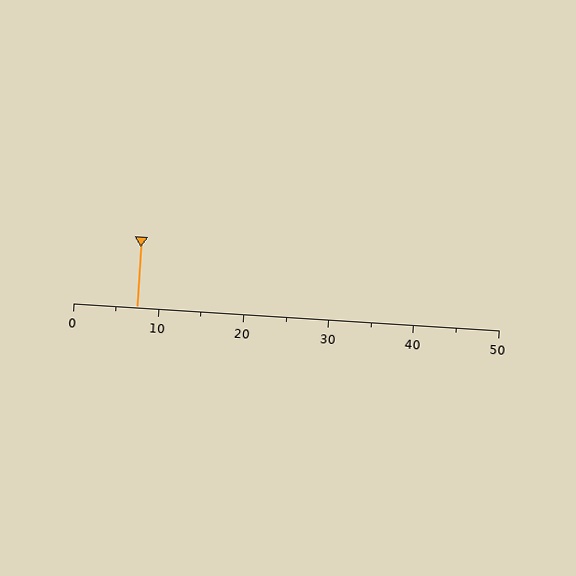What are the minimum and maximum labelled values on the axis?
The axis runs from 0 to 50.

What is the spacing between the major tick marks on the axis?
The major ticks are spaced 10 apart.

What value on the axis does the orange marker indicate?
The marker indicates approximately 7.5.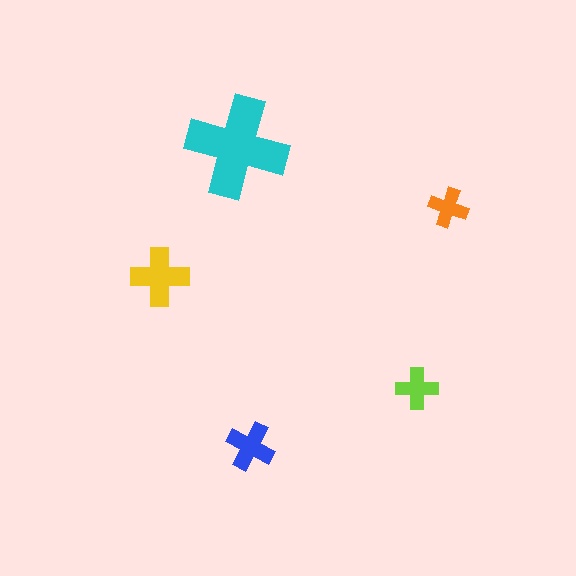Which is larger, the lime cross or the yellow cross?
The yellow one.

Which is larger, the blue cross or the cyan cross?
The cyan one.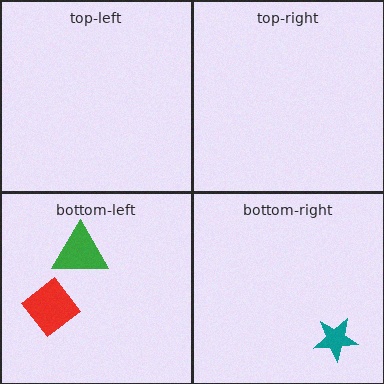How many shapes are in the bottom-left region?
2.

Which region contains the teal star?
The bottom-right region.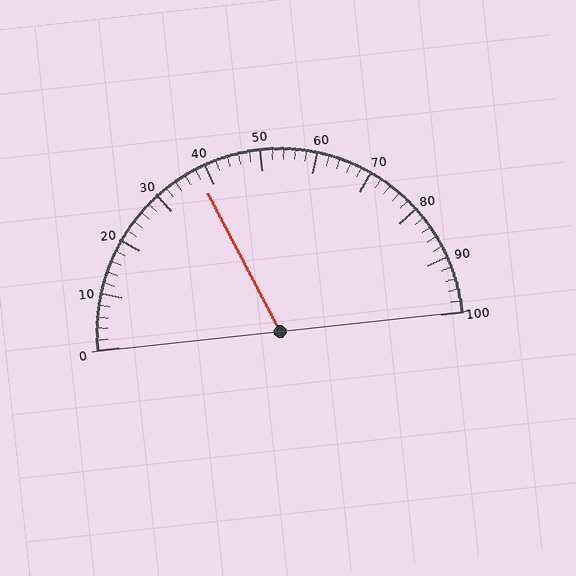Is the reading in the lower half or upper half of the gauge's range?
The reading is in the lower half of the range (0 to 100).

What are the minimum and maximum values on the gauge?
The gauge ranges from 0 to 100.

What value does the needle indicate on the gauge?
The needle indicates approximately 38.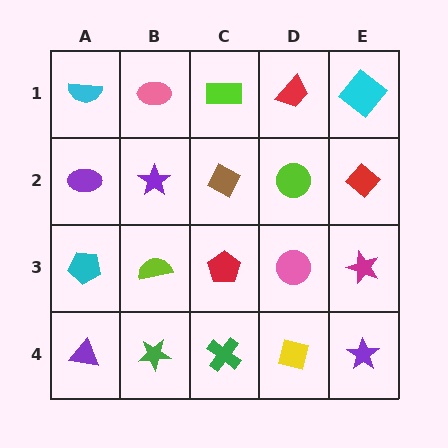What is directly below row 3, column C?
A green cross.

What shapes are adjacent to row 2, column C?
A lime rectangle (row 1, column C), a red pentagon (row 3, column C), a purple star (row 2, column B), a lime circle (row 2, column D).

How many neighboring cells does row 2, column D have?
4.